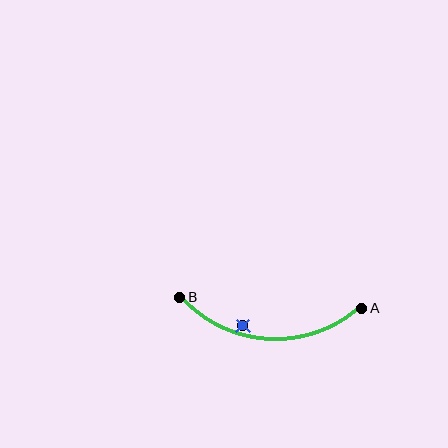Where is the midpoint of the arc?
The arc midpoint is the point on the curve farthest from the straight line joining A and B. It sits below that line.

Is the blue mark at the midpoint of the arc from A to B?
No — the blue mark does not lie on the arc at all. It sits slightly inside the curve.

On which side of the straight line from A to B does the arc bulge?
The arc bulges below the straight line connecting A and B.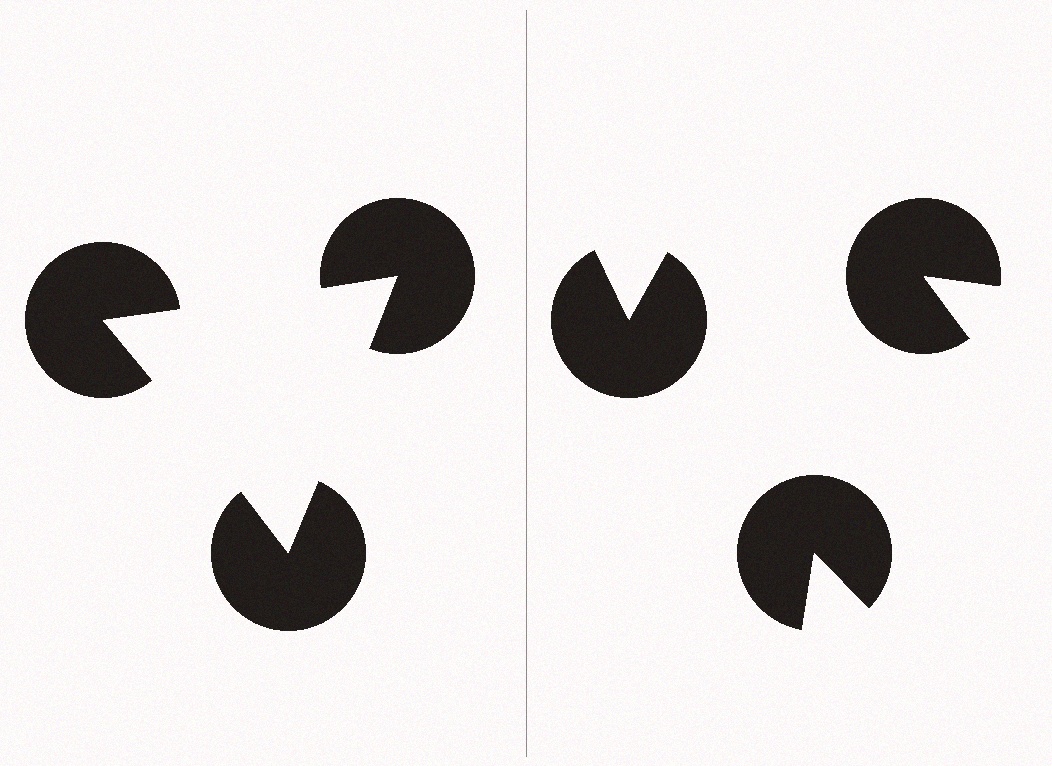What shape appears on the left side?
An illusory triangle.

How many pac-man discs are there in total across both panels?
6 — 3 on each side.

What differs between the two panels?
The pac-man discs are positioned identically on both sides; only the wedge orientations differ. On the left they align to a triangle; on the right they are misaligned.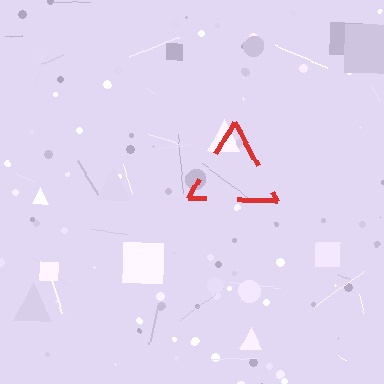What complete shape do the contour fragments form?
The contour fragments form a triangle.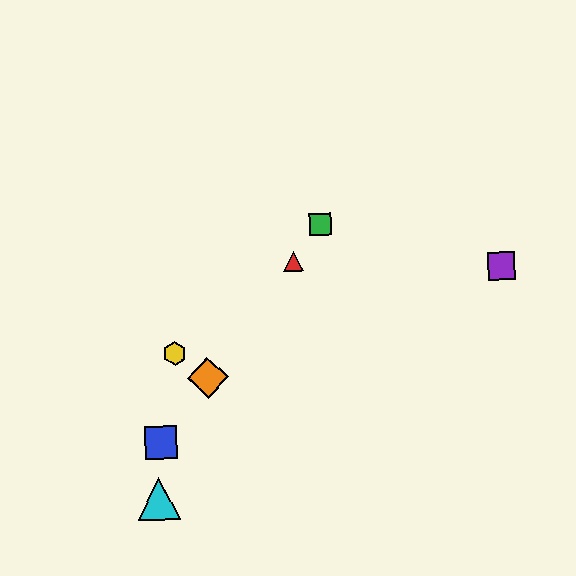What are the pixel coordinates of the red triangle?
The red triangle is at (293, 261).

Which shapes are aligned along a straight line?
The red triangle, the blue square, the green square, the orange diamond are aligned along a straight line.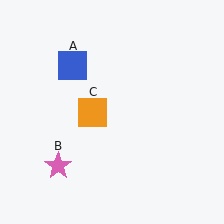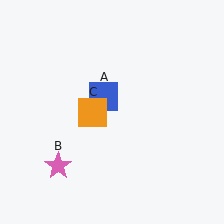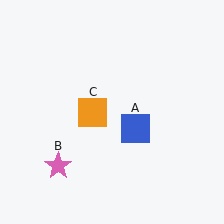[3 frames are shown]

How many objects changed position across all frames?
1 object changed position: blue square (object A).